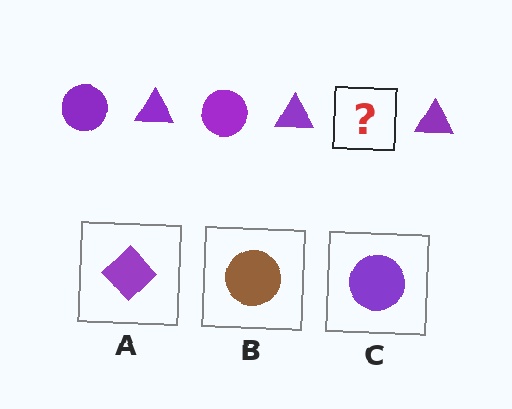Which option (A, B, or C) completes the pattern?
C.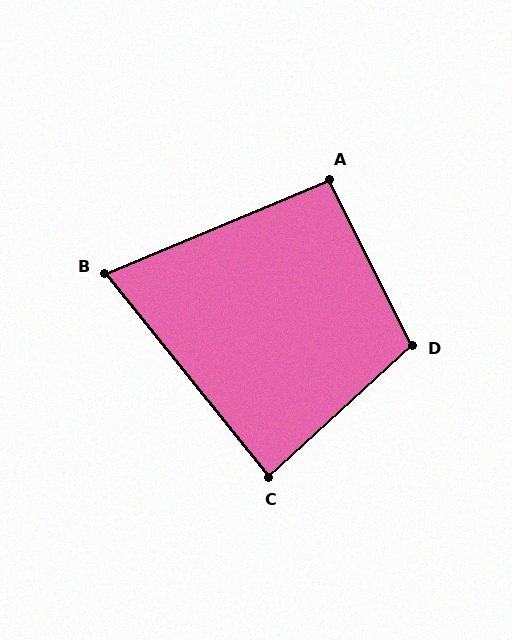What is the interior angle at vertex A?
Approximately 94 degrees (approximately right).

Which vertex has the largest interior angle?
D, at approximately 106 degrees.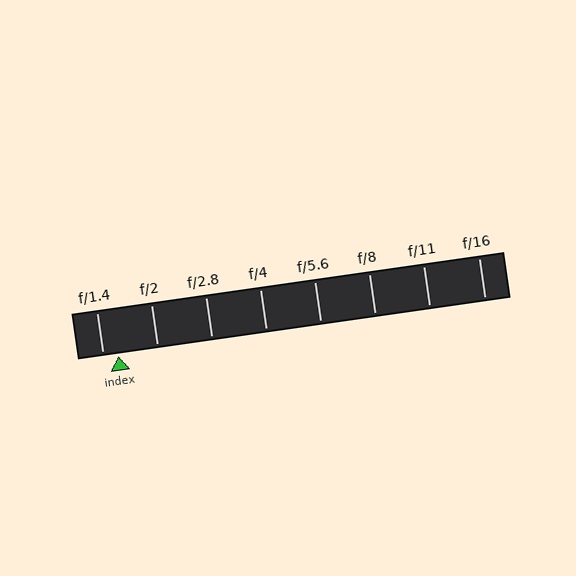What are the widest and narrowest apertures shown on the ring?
The widest aperture shown is f/1.4 and the narrowest is f/16.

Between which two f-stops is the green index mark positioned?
The index mark is between f/1.4 and f/2.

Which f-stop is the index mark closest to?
The index mark is closest to f/1.4.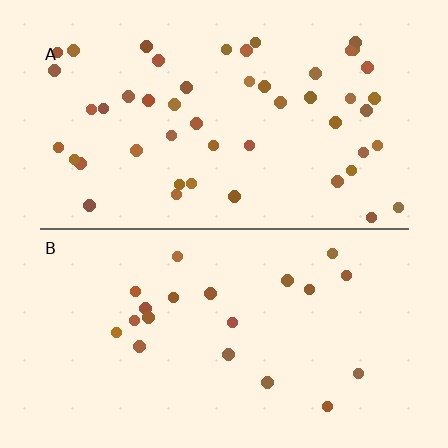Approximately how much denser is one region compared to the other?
Approximately 2.4× — region A over region B.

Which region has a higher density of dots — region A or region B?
A (the top).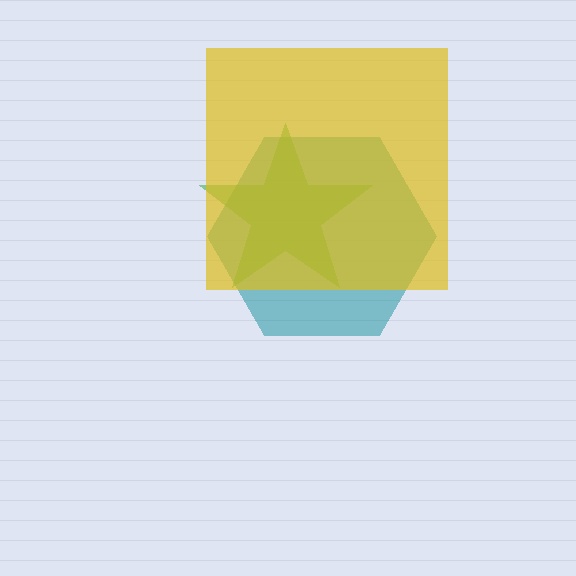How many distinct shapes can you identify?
There are 3 distinct shapes: a teal hexagon, a green star, a yellow square.